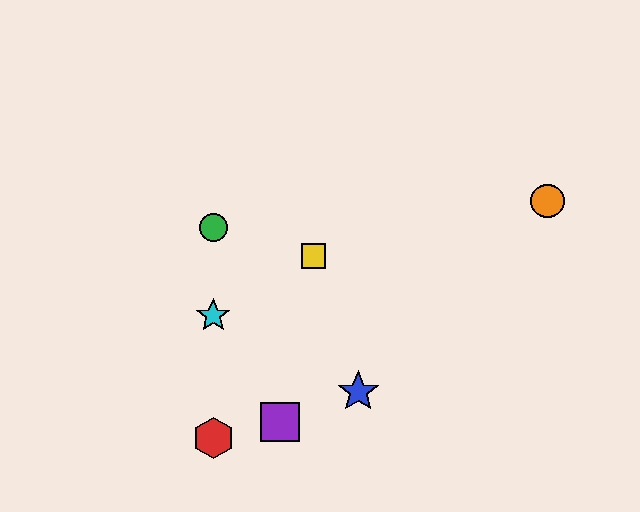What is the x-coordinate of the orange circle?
The orange circle is at x≈548.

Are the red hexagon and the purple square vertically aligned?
No, the red hexagon is at x≈213 and the purple square is at x≈280.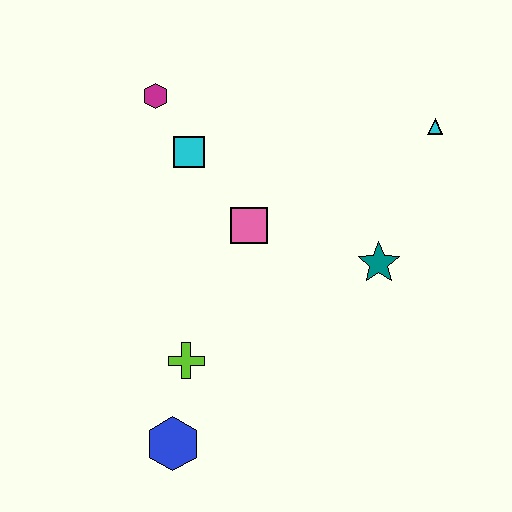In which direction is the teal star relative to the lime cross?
The teal star is to the right of the lime cross.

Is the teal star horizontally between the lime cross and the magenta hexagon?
No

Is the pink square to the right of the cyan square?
Yes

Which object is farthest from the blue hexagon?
The cyan triangle is farthest from the blue hexagon.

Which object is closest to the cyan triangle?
The teal star is closest to the cyan triangle.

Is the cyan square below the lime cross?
No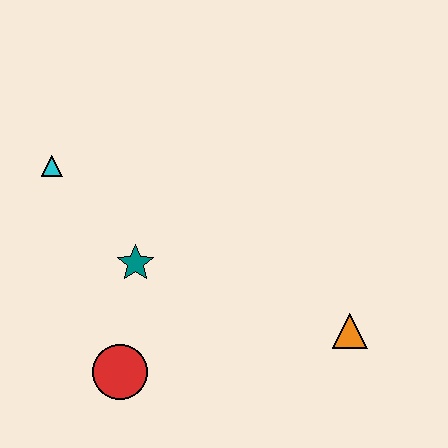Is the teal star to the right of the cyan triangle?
Yes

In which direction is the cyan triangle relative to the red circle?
The cyan triangle is above the red circle.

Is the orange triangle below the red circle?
No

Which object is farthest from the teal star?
The orange triangle is farthest from the teal star.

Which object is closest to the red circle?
The teal star is closest to the red circle.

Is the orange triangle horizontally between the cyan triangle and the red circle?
No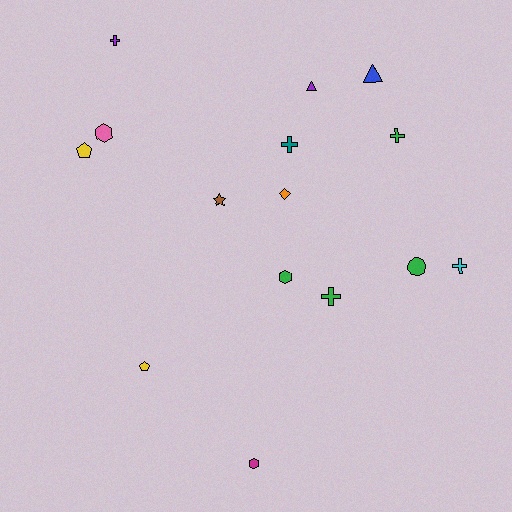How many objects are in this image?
There are 15 objects.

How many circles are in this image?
There is 1 circle.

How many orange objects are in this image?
There is 1 orange object.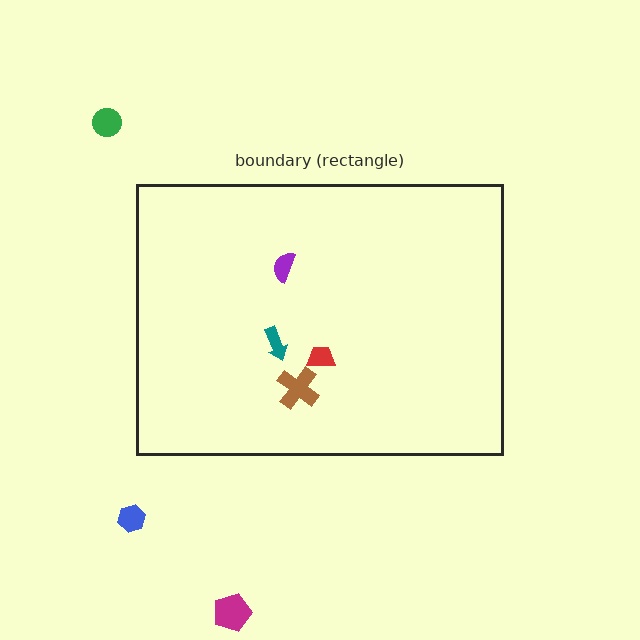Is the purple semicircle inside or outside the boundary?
Inside.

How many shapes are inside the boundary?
4 inside, 3 outside.